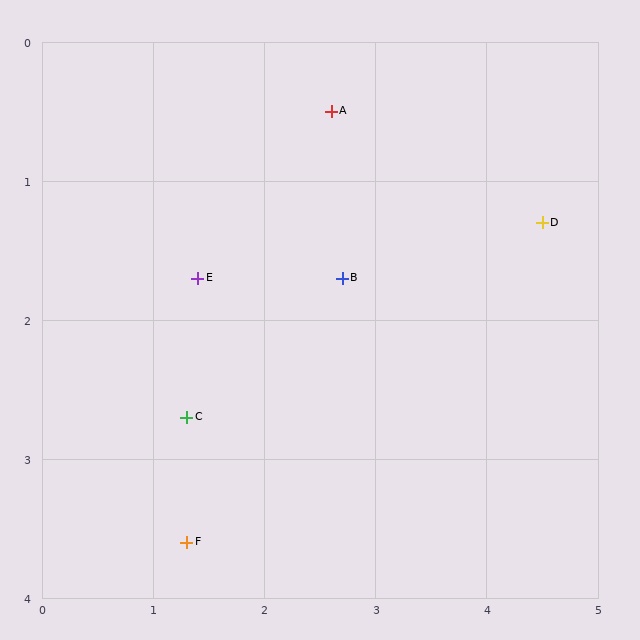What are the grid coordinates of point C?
Point C is at approximately (1.3, 2.7).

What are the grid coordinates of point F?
Point F is at approximately (1.3, 3.6).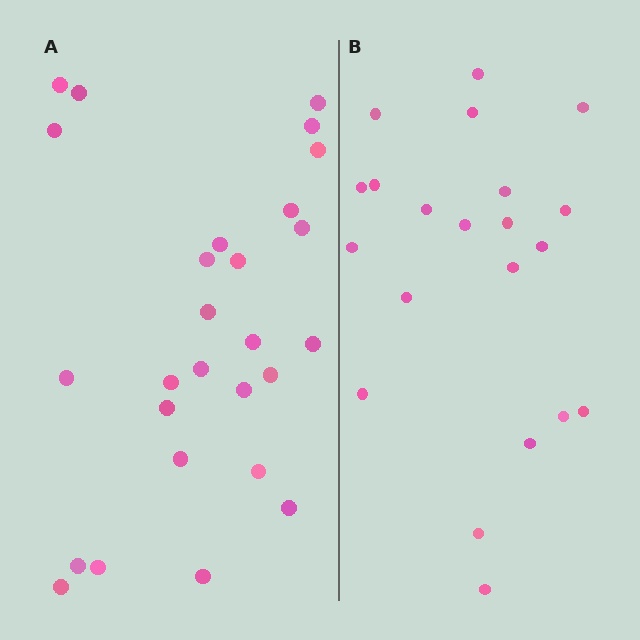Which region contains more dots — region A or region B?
Region A (the left region) has more dots.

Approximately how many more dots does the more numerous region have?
Region A has about 6 more dots than region B.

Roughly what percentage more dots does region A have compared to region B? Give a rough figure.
About 30% more.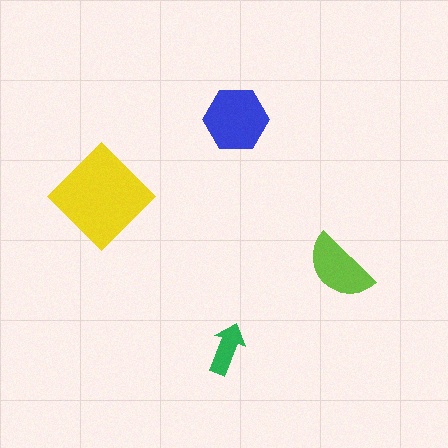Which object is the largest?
The yellow diamond.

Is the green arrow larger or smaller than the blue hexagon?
Smaller.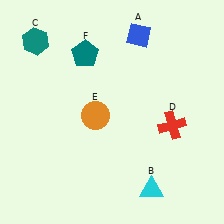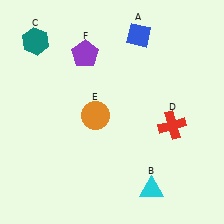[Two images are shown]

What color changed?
The pentagon (F) changed from teal in Image 1 to purple in Image 2.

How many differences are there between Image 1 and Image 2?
There is 1 difference between the two images.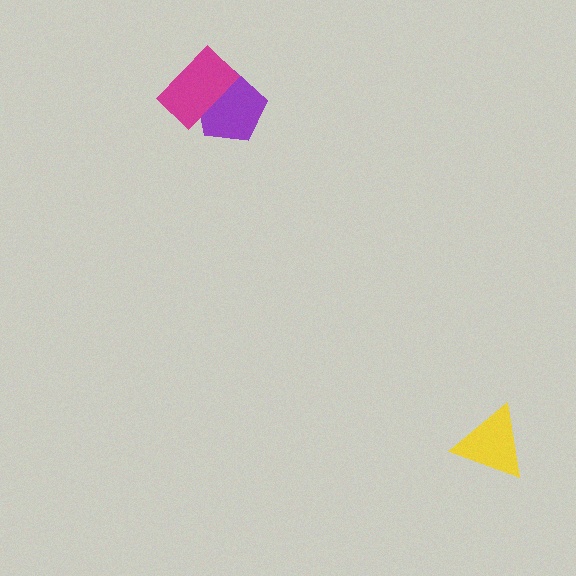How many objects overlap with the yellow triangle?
0 objects overlap with the yellow triangle.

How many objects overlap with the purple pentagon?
1 object overlaps with the purple pentagon.